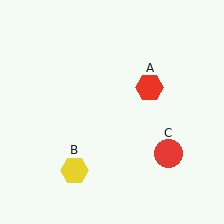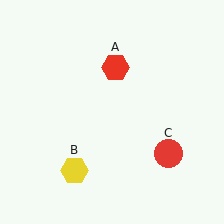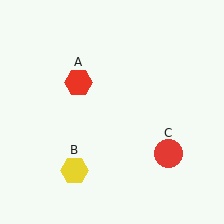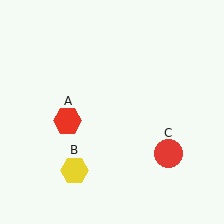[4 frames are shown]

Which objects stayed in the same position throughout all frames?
Yellow hexagon (object B) and red circle (object C) remained stationary.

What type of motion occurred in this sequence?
The red hexagon (object A) rotated counterclockwise around the center of the scene.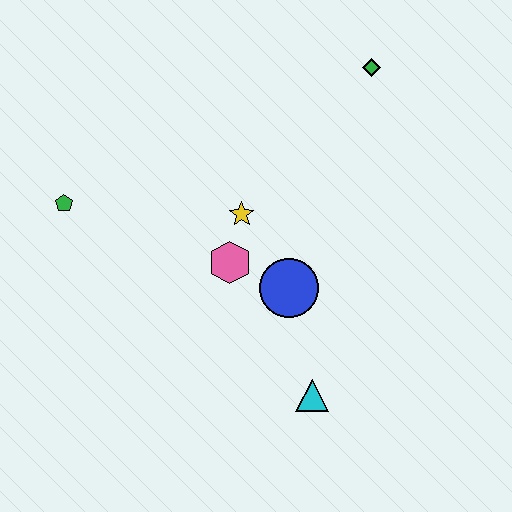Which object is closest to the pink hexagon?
The yellow star is closest to the pink hexagon.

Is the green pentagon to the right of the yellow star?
No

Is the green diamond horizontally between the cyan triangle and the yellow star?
No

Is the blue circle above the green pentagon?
No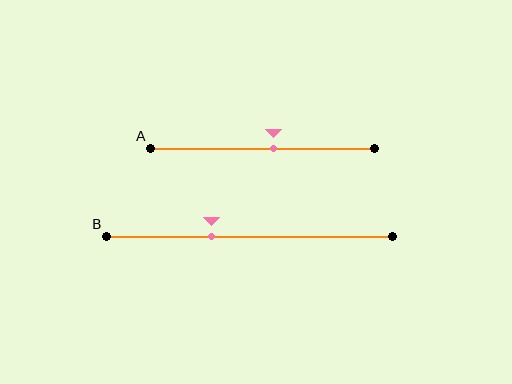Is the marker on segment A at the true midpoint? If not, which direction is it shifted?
No, the marker on segment A is shifted to the right by about 5% of the segment length.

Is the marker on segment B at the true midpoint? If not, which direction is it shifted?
No, the marker on segment B is shifted to the left by about 13% of the segment length.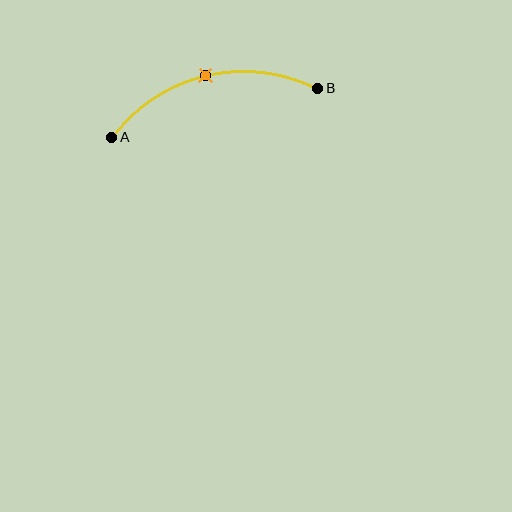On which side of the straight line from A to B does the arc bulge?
The arc bulges above the straight line connecting A and B.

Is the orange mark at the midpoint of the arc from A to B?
Yes. The orange mark lies on the arc at equal arc-length from both A and B — it is the arc midpoint.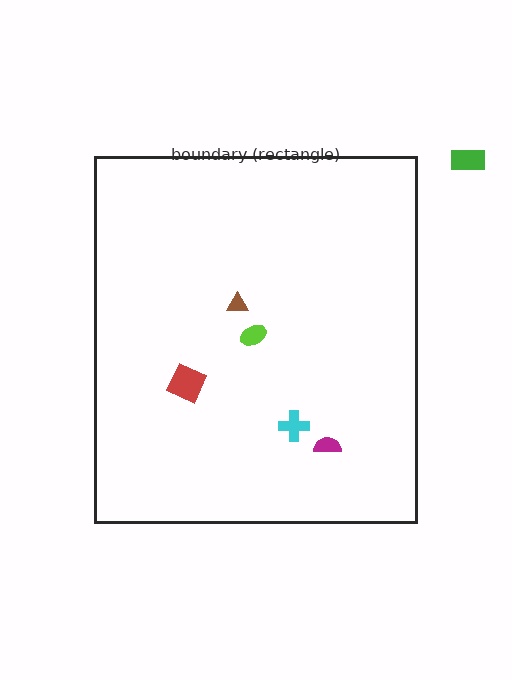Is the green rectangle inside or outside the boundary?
Outside.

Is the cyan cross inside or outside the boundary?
Inside.